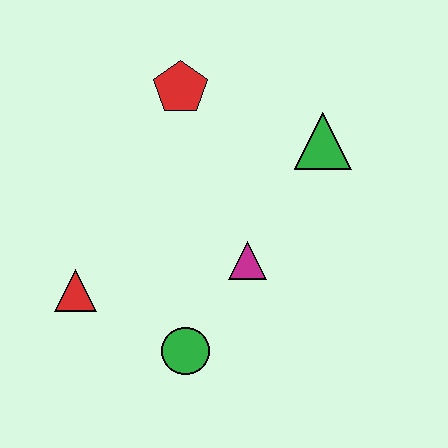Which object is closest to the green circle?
The magenta triangle is closest to the green circle.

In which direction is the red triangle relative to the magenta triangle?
The red triangle is to the left of the magenta triangle.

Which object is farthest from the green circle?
The red pentagon is farthest from the green circle.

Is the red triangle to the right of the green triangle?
No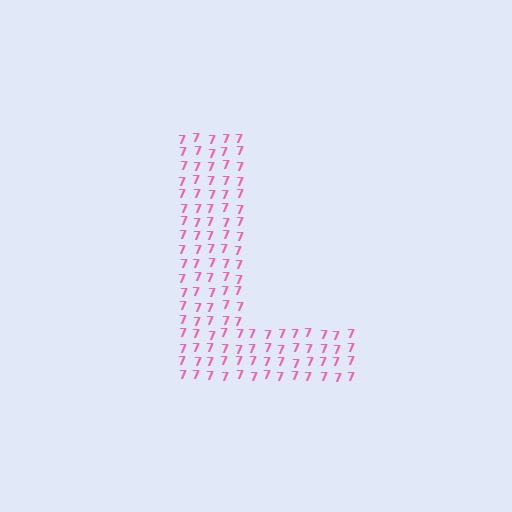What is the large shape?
The large shape is the letter L.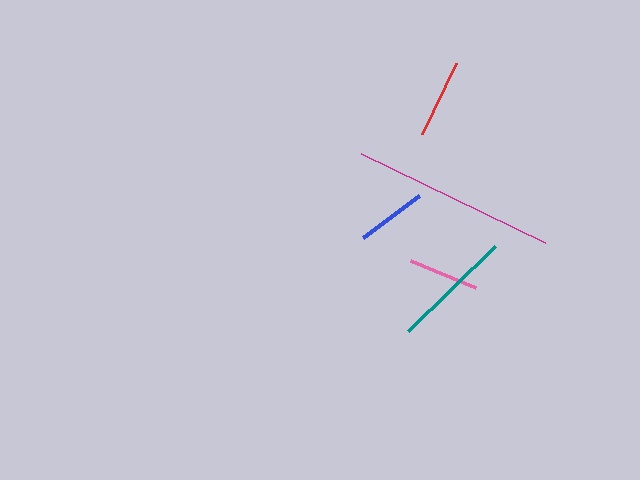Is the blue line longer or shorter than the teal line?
The teal line is longer than the blue line.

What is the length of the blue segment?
The blue segment is approximately 69 pixels long.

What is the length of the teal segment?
The teal segment is approximately 122 pixels long.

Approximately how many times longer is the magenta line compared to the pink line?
The magenta line is approximately 2.9 times the length of the pink line.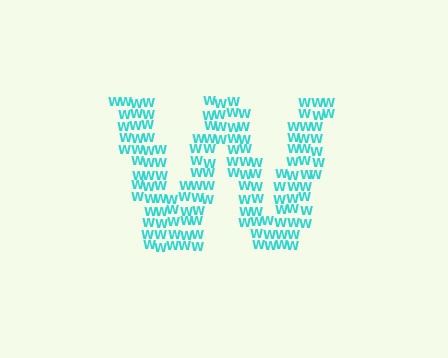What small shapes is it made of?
It is made of small letter W's.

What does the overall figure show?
The overall figure shows the letter W.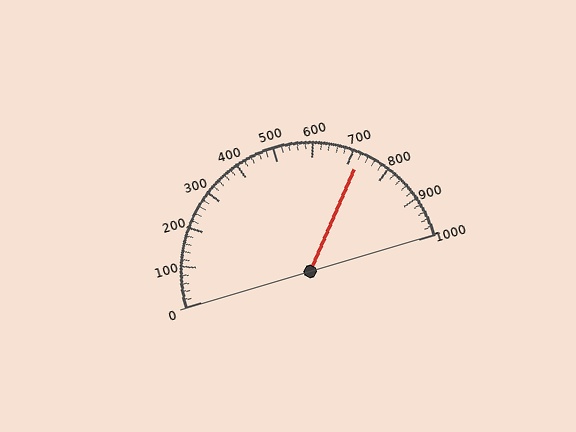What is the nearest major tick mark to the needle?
The nearest major tick mark is 700.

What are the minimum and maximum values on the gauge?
The gauge ranges from 0 to 1000.